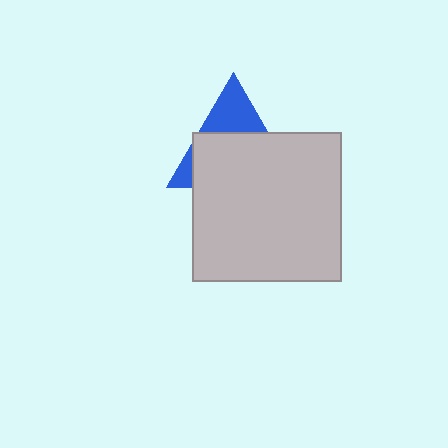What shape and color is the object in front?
The object in front is a light gray square.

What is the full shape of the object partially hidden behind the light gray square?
The partially hidden object is a blue triangle.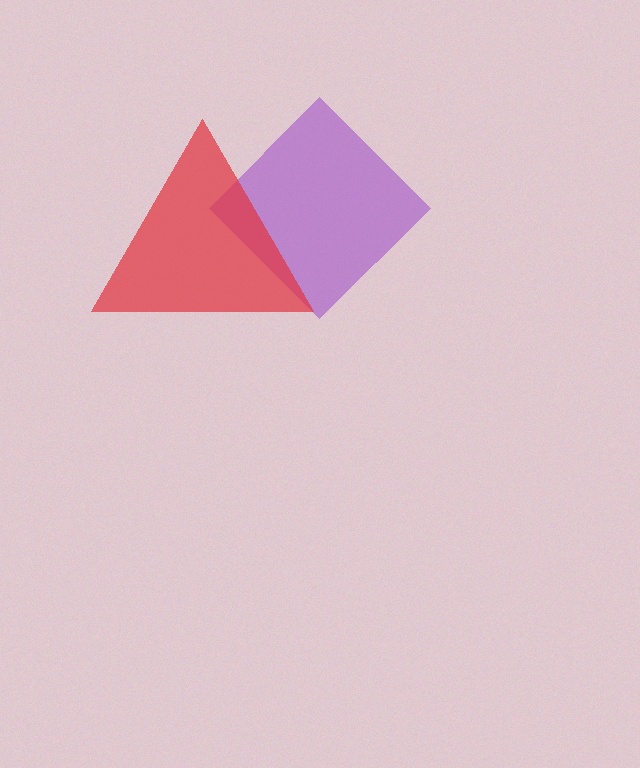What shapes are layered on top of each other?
The layered shapes are: a purple diamond, a red triangle.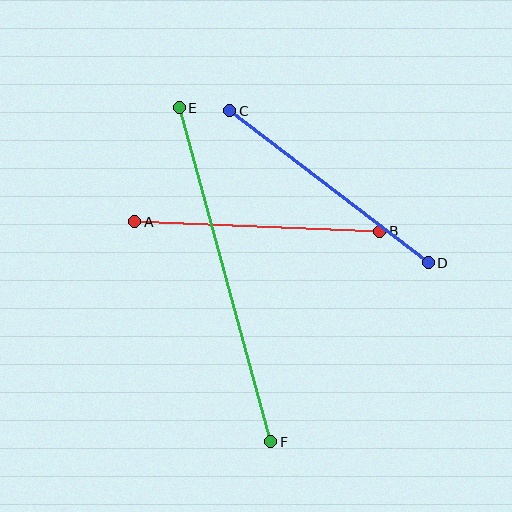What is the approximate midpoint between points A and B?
The midpoint is at approximately (257, 227) pixels.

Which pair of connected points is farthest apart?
Points E and F are farthest apart.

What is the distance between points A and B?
The distance is approximately 245 pixels.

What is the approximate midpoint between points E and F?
The midpoint is at approximately (225, 275) pixels.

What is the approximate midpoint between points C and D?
The midpoint is at approximately (329, 187) pixels.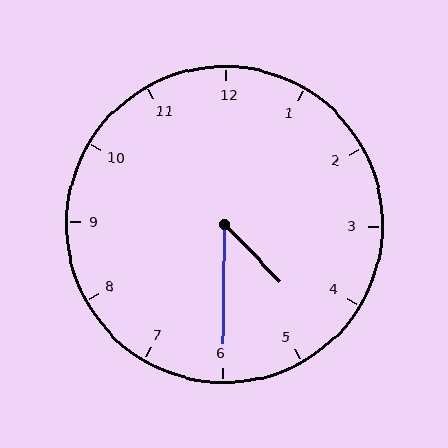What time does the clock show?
4:30.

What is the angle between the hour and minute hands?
Approximately 45 degrees.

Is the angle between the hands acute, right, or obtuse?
It is acute.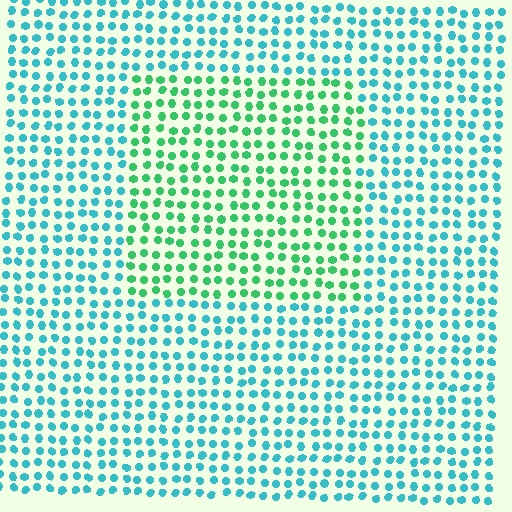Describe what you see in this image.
The image is filled with small cyan elements in a uniform arrangement. A rectangle-shaped region is visible where the elements are tinted to a slightly different hue, forming a subtle color boundary.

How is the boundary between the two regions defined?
The boundary is defined purely by a slight shift in hue (about 43 degrees). Spacing, size, and orientation are identical on both sides.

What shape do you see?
I see a rectangle.